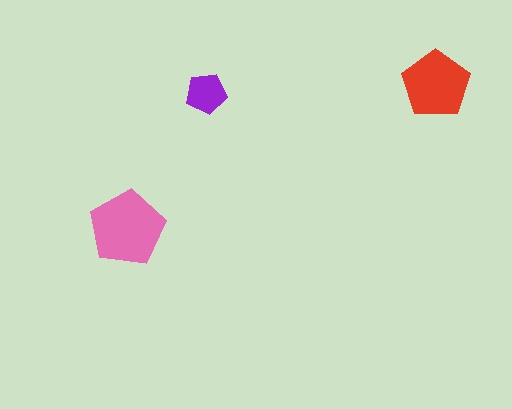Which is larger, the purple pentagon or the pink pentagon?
The pink one.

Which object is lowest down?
The pink pentagon is bottommost.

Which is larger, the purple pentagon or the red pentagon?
The red one.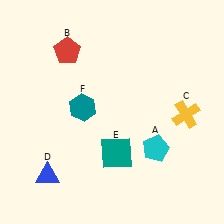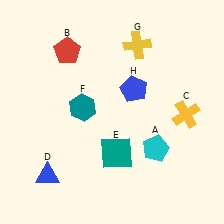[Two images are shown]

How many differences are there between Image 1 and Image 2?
There are 2 differences between the two images.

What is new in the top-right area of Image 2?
A yellow cross (G) was added in the top-right area of Image 2.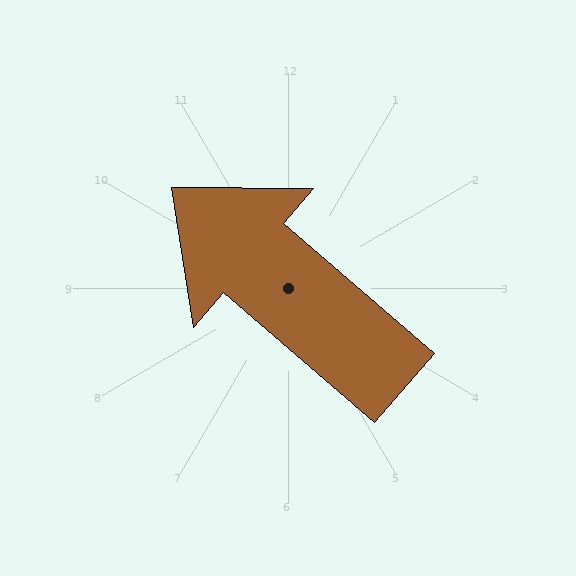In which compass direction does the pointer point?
Northwest.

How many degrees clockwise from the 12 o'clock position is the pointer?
Approximately 311 degrees.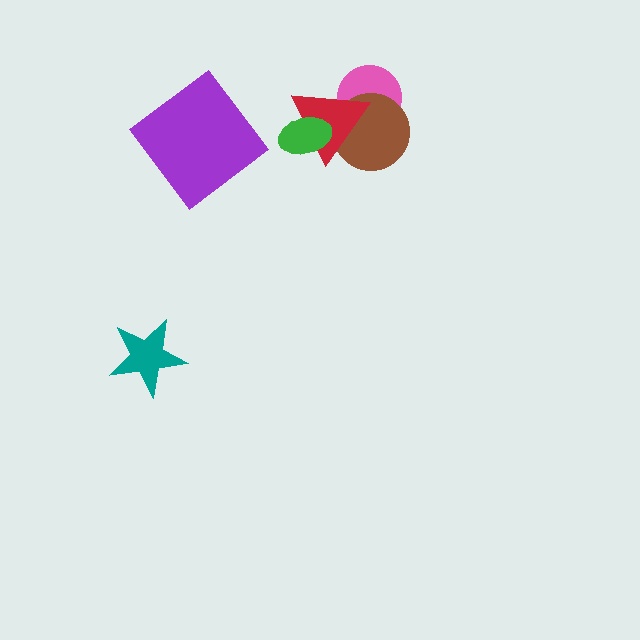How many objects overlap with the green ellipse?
1 object overlaps with the green ellipse.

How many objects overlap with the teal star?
0 objects overlap with the teal star.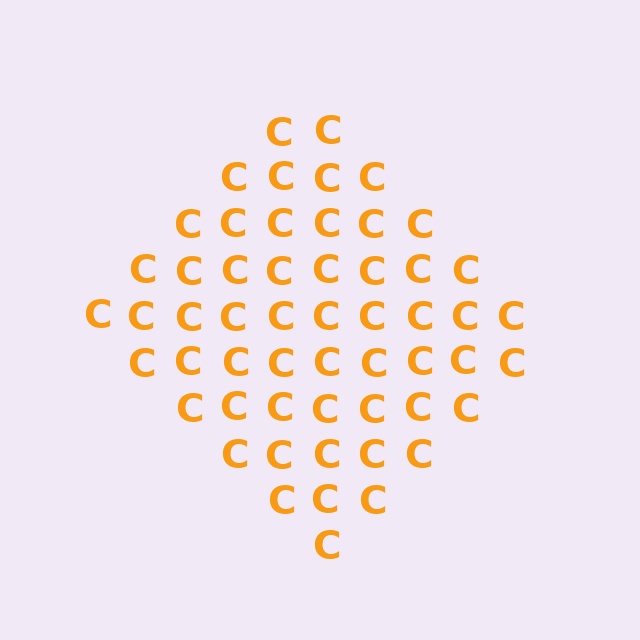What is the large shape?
The large shape is a diamond.